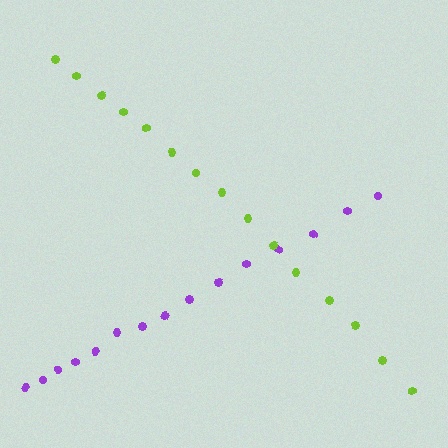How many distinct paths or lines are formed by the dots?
There are 2 distinct paths.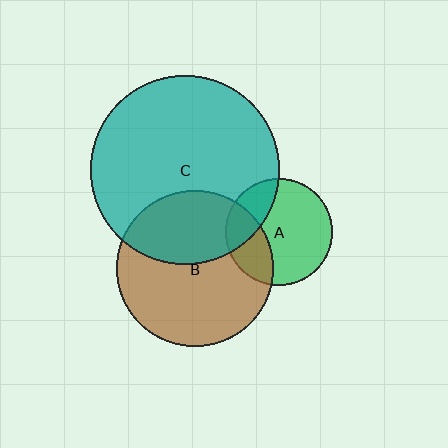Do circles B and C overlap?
Yes.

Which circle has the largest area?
Circle C (teal).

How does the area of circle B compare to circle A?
Approximately 2.2 times.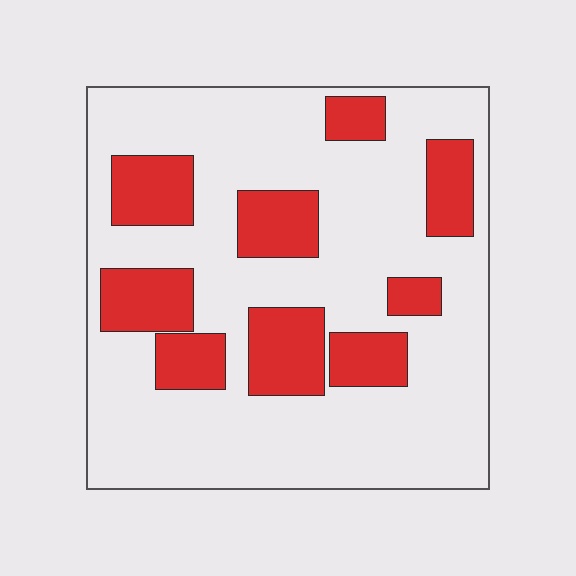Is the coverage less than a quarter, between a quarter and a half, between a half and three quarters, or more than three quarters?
Between a quarter and a half.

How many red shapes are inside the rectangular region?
9.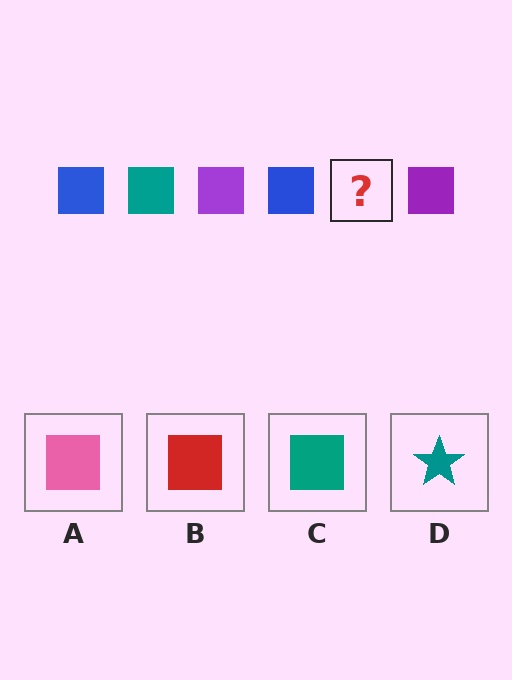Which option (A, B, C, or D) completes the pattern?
C.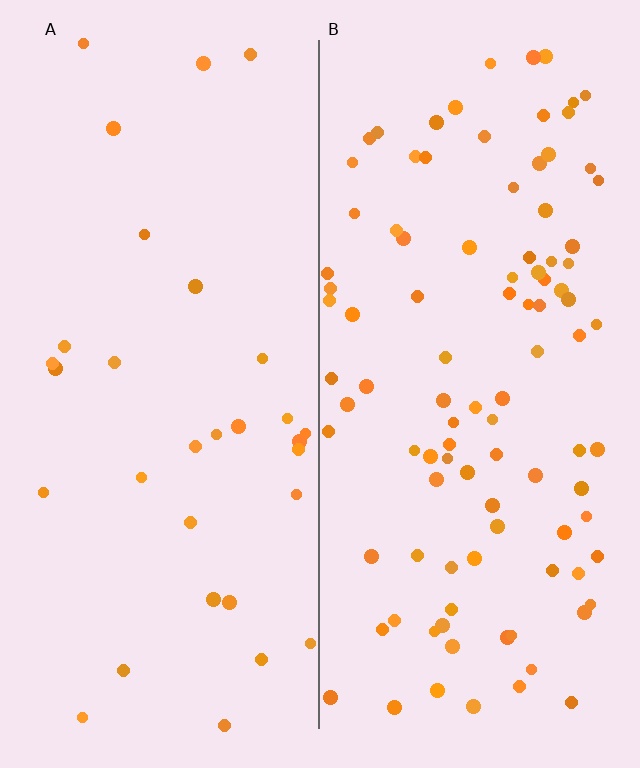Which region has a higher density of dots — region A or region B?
B (the right).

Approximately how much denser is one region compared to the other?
Approximately 3.2× — region B over region A.